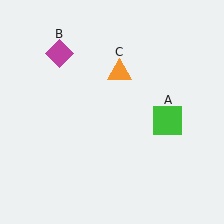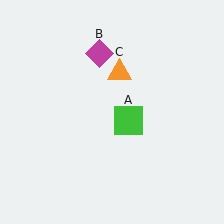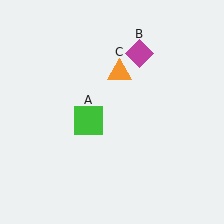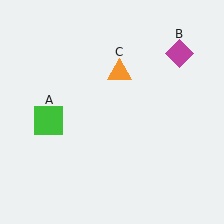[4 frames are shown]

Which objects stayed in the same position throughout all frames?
Orange triangle (object C) remained stationary.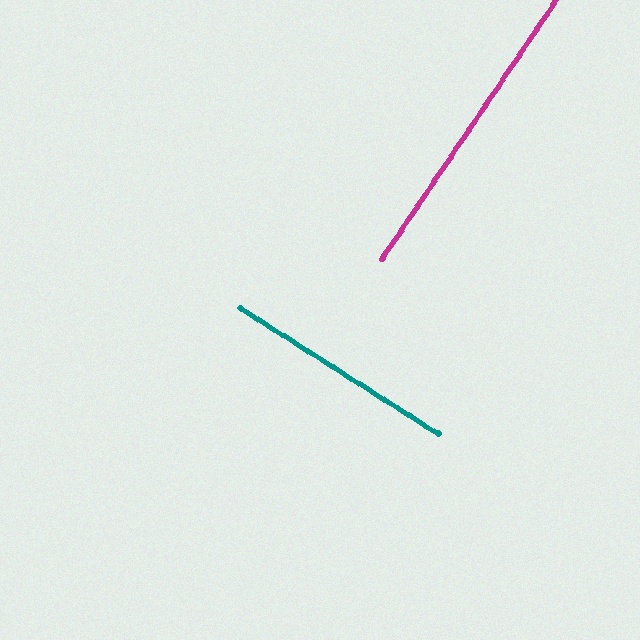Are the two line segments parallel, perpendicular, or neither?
Perpendicular — they meet at approximately 88°.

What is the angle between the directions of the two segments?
Approximately 88 degrees.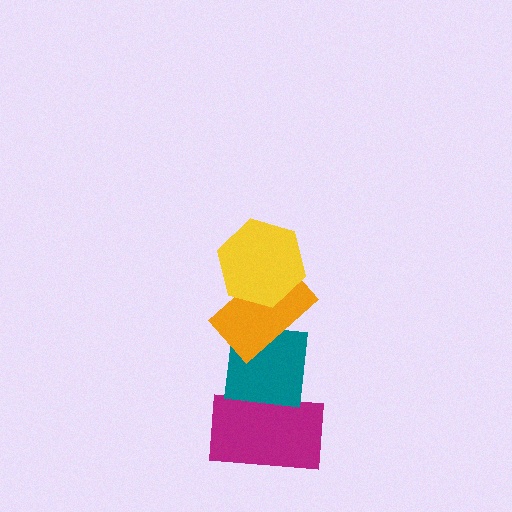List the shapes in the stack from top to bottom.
From top to bottom: the yellow hexagon, the orange rectangle, the teal square, the magenta rectangle.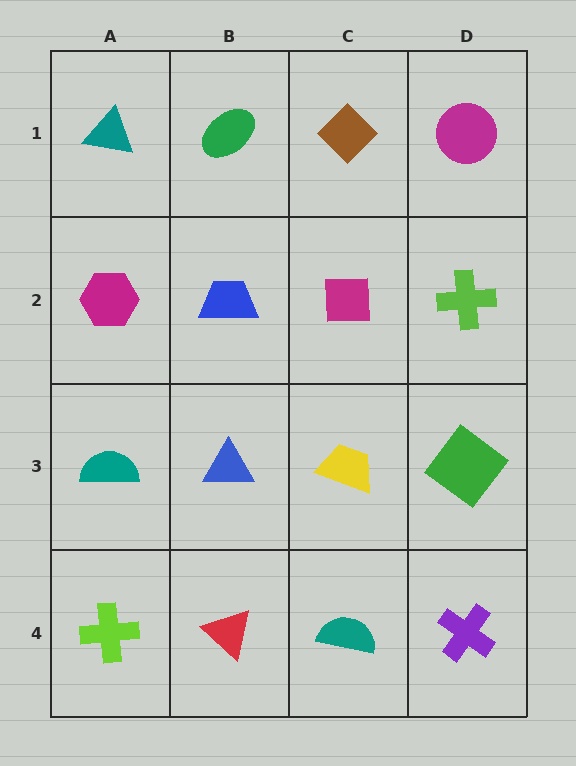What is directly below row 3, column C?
A teal semicircle.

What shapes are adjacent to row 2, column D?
A magenta circle (row 1, column D), a green diamond (row 3, column D), a magenta square (row 2, column C).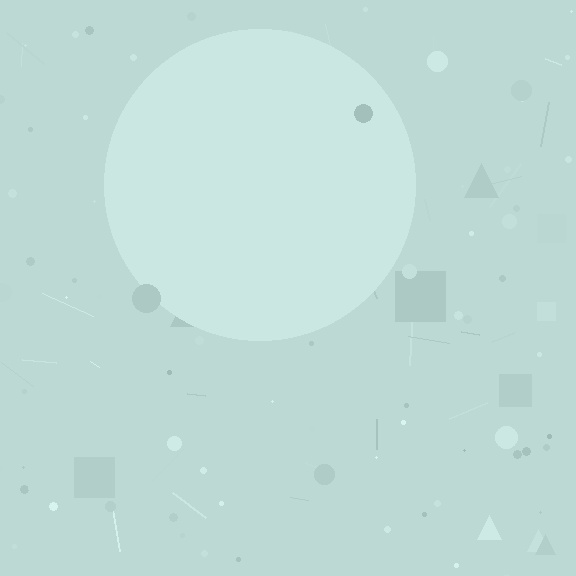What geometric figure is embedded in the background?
A circle is embedded in the background.